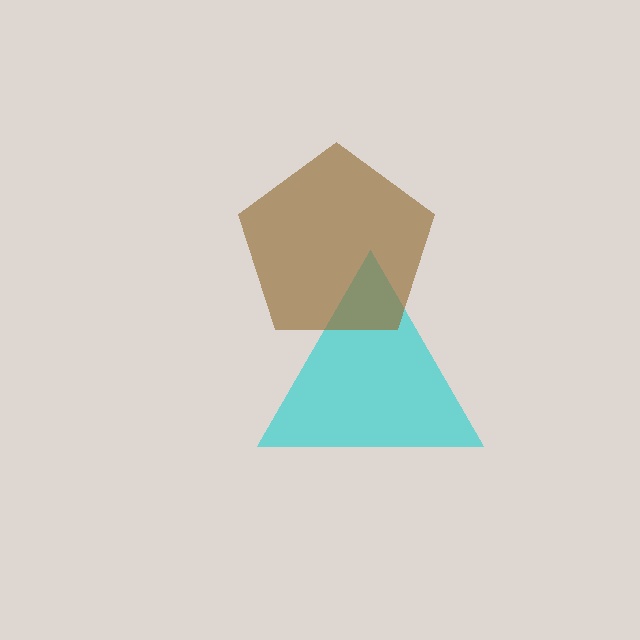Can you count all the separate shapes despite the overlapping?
Yes, there are 2 separate shapes.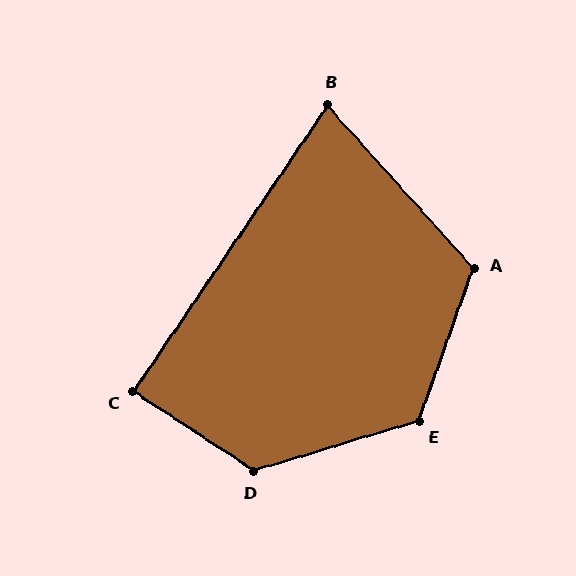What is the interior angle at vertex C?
Approximately 89 degrees (approximately right).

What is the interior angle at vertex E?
Approximately 127 degrees (obtuse).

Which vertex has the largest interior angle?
D, at approximately 130 degrees.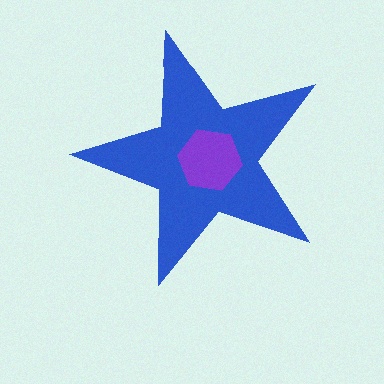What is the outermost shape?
The blue star.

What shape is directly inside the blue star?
The purple hexagon.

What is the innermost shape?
The purple hexagon.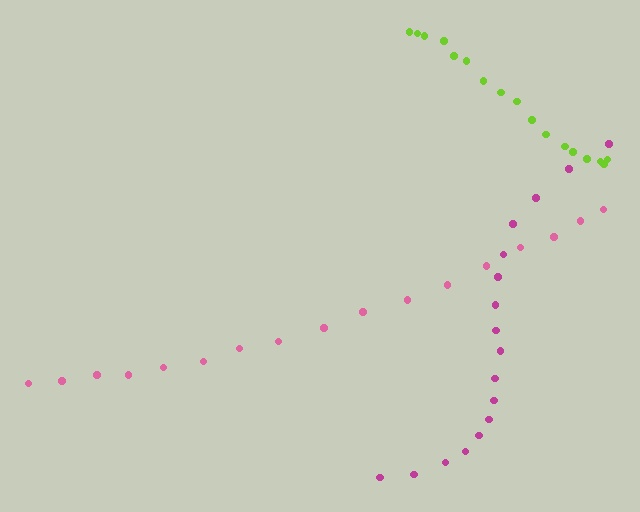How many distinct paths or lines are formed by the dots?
There are 3 distinct paths.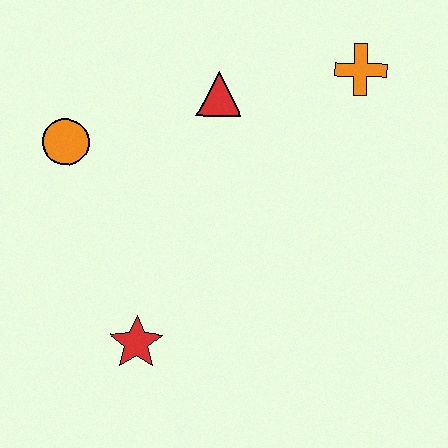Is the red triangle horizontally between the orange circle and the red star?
No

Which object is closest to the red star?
The orange circle is closest to the red star.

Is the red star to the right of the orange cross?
No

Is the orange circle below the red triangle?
Yes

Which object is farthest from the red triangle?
The red star is farthest from the red triangle.